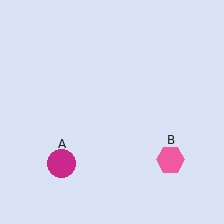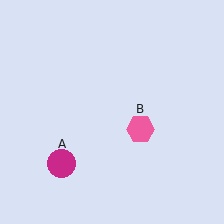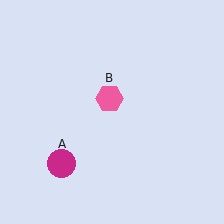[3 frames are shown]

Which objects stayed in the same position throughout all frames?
Magenta circle (object A) remained stationary.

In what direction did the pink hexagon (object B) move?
The pink hexagon (object B) moved up and to the left.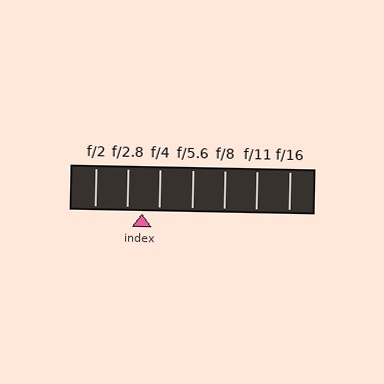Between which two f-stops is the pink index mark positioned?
The index mark is between f/2.8 and f/4.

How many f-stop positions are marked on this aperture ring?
There are 7 f-stop positions marked.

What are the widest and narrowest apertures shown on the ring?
The widest aperture shown is f/2 and the narrowest is f/16.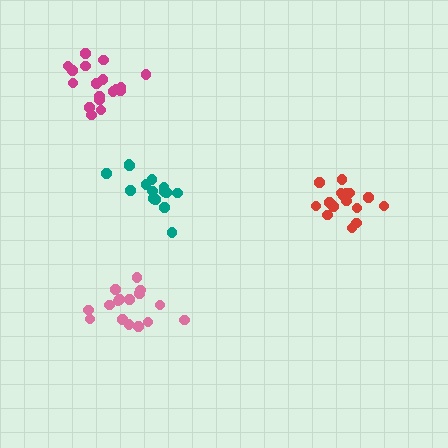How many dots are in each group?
Group 1: 16 dots, Group 2: 18 dots, Group 3: 17 dots, Group 4: 15 dots (66 total).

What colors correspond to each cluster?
The clusters are colored: pink, magenta, red, teal.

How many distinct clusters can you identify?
There are 4 distinct clusters.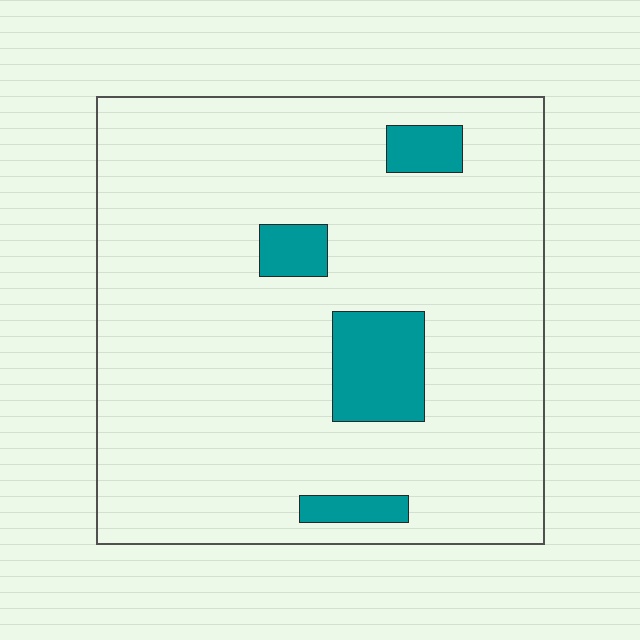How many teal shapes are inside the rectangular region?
4.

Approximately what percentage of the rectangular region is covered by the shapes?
Approximately 10%.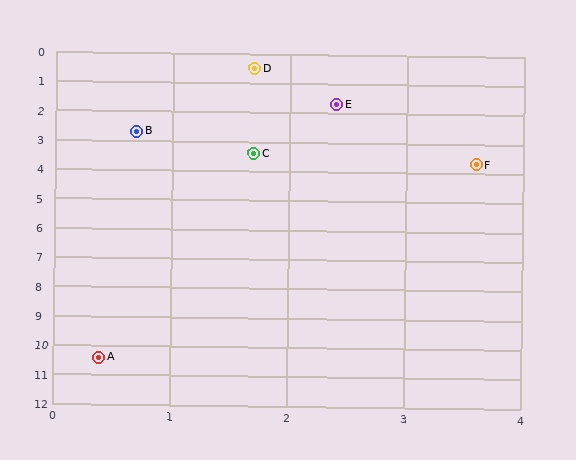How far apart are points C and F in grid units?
Points C and F are about 1.9 grid units apart.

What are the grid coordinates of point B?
Point B is at approximately (0.7, 2.7).